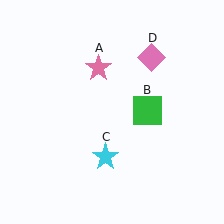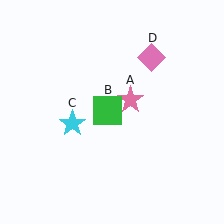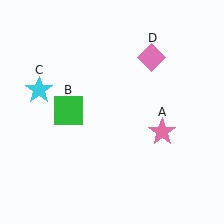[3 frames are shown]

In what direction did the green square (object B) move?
The green square (object B) moved left.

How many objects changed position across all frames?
3 objects changed position: pink star (object A), green square (object B), cyan star (object C).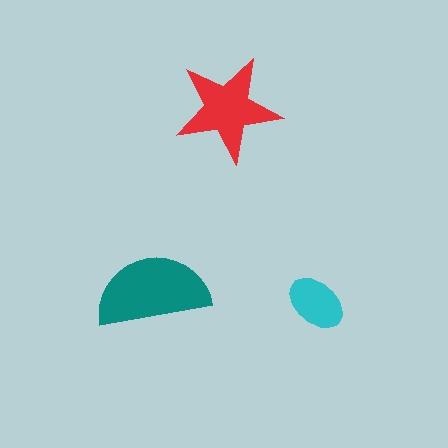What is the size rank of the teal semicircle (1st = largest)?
1st.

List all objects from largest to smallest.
The teal semicircle, the red star, the cyan ellipse.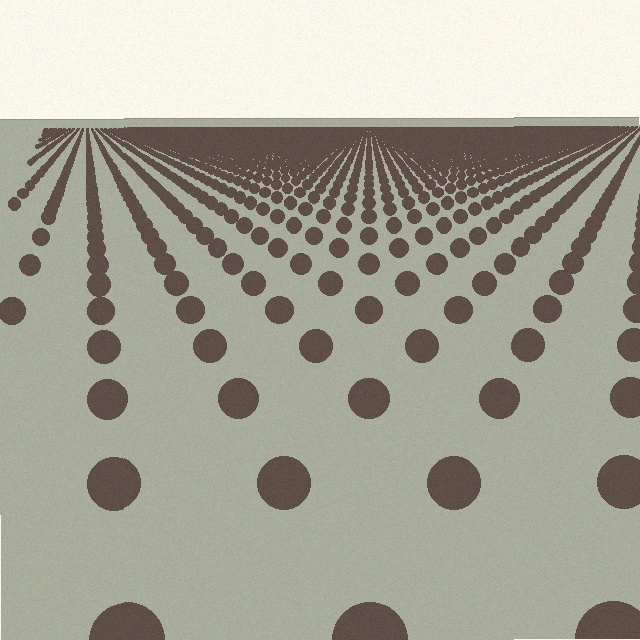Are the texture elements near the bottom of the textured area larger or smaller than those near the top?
Larger. Near the bottom, elements are closer to the viewer and appear at a bigger on-screen size.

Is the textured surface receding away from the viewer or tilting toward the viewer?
The surface is receding away from the viewer. Texture elements get smaller and denser toward the top.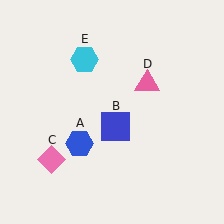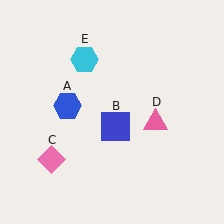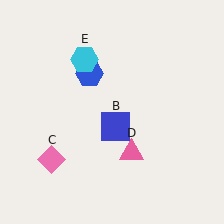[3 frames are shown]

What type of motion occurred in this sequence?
The blue hexagon (object A), pink triangle (object D) rotated clockwise around the center of the scene.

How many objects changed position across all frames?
2 objects changed position: blue hexagon (object A), pink triangle (object D).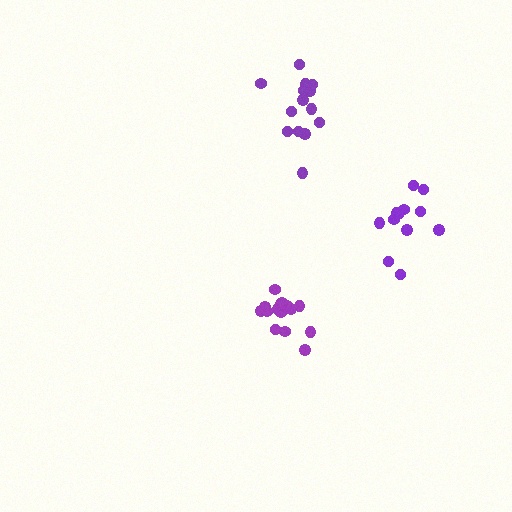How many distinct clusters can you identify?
There are 3 distinct clusters.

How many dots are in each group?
Group 1: 15 dots, Group 2: 14 dots, Group 3: 12 dots (41 total).